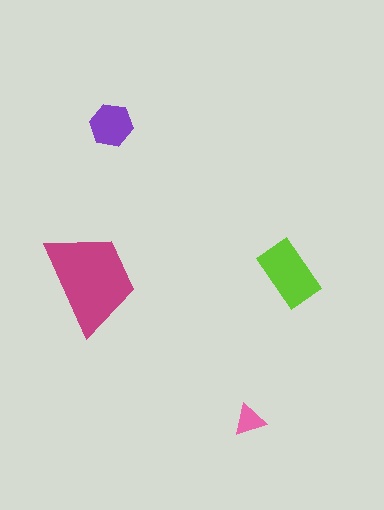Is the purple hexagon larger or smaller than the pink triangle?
Larger.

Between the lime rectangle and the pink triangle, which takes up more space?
The lime rectangle.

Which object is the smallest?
The pink triangle.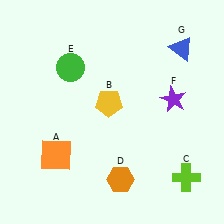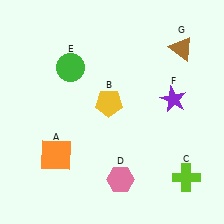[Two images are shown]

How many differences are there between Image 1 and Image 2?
There are 2 differences between the two images.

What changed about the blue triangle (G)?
In Image 1, G is blue. In Image 2, it changed to brown.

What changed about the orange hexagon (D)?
In Image 1, D is orange. In Image 2, it changed to pink.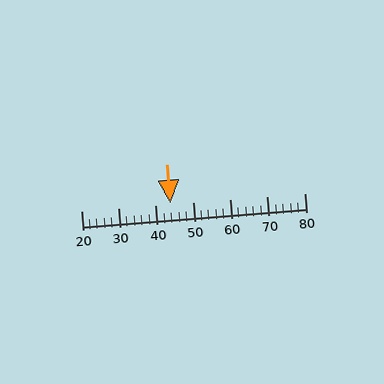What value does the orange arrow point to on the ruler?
The orange arrow points to approximately 44.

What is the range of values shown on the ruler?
The ruler shows values from 20 to 80.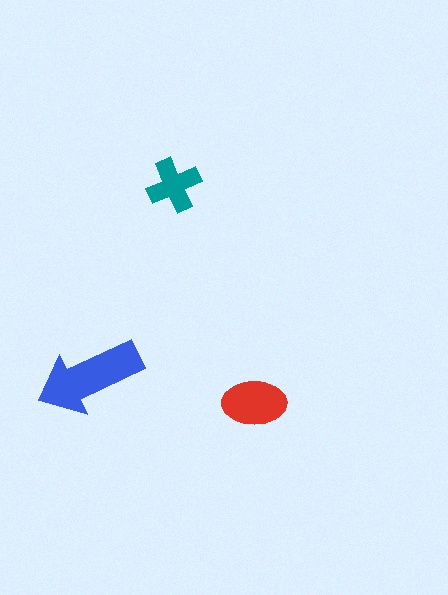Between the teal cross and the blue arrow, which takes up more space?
The blue arrow.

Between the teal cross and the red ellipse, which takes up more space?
The red ellipse.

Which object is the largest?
The blue arrow.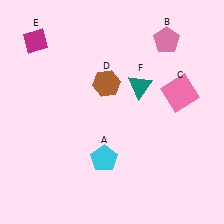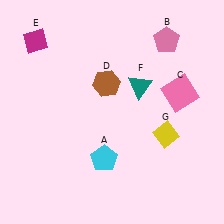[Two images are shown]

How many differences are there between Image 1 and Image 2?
There is 1 difference between the two images.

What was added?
A yellow diamond (G) was added in Image 2.